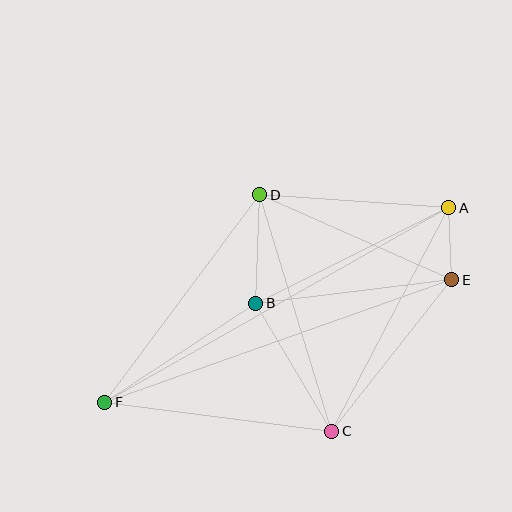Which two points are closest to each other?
Points A and E are closest to each other.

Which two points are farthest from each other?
Points A and F are farthest from each other.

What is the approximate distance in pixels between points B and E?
The distance between B and E is approximately 198 pixels.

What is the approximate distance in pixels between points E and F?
The distance between E and F is approximately 368 pixels.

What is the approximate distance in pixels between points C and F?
The distance between C and F is approximately 229 pixels.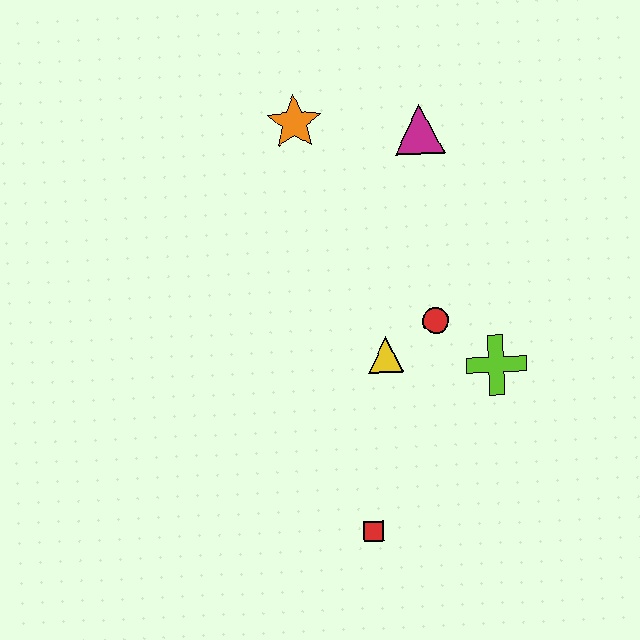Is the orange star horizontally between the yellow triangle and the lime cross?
No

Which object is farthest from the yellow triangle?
The orange star is farthest from the yellow triangle.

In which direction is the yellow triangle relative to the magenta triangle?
The yellow triangle is below the magenta triangle.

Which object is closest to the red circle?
The yellow triangle is closest to the red circle.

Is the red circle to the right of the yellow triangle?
Yes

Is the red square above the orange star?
No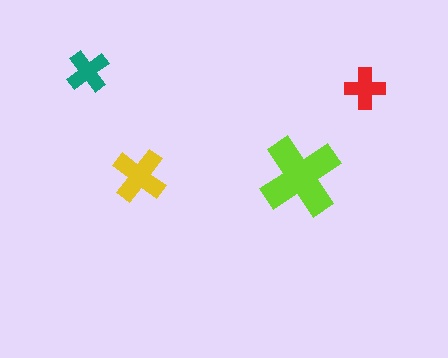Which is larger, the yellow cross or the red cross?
The yellow one.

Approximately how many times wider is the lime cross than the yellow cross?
About 1.5 times wider.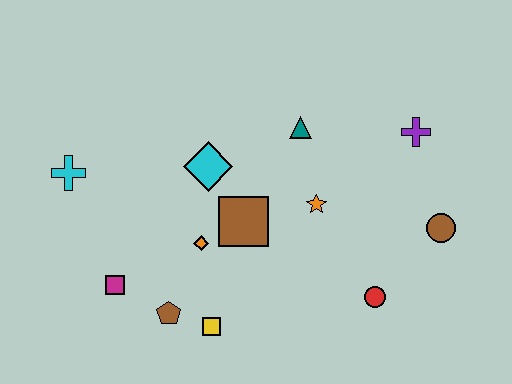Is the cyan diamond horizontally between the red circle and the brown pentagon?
Yes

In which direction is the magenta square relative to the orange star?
The magenta square is to the left of the orange star.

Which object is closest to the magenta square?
The brown pentagon is closest to the magenta square.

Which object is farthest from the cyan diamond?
The brown circle is farthest from the cyan diamond.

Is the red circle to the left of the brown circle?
Yes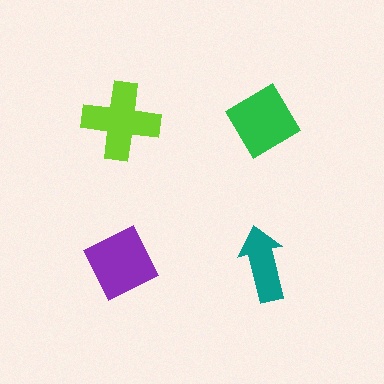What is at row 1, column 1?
A lime cross.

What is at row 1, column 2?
A green diamond.